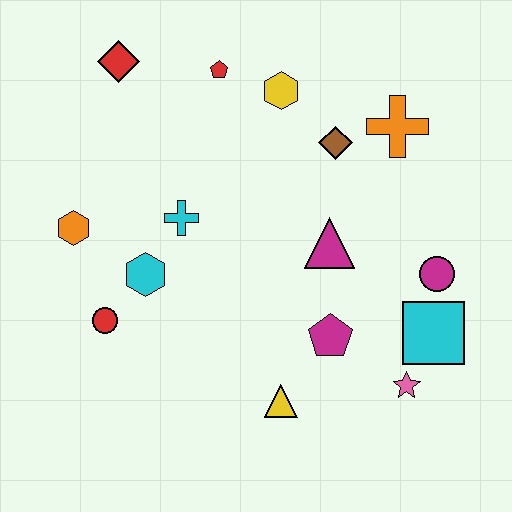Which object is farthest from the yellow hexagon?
The pink star is farthest from the yellow hexagon.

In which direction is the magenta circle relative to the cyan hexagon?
The magenta circle is to the right of the cyan hexagon.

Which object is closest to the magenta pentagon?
The yellow triangle is closest to the magenta pentagon.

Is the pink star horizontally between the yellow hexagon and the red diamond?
No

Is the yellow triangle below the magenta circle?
Yes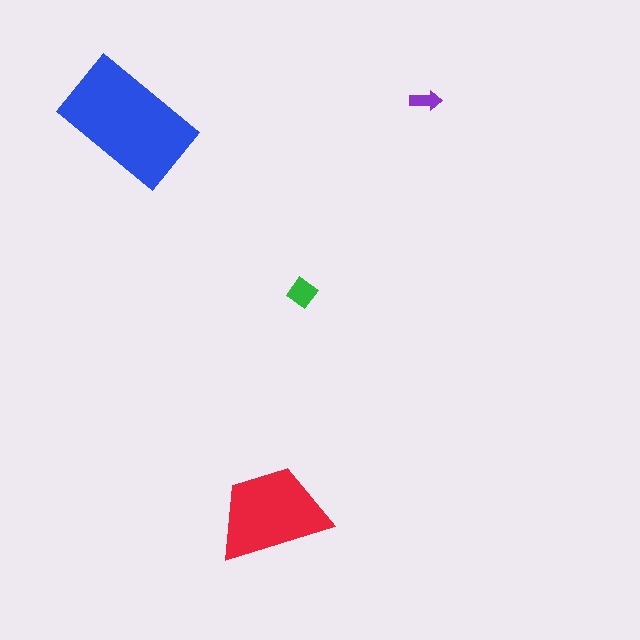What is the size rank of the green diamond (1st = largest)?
3rd.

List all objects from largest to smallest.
The blue rectangle, the red trapezoid, the green diamond, the purple arrow.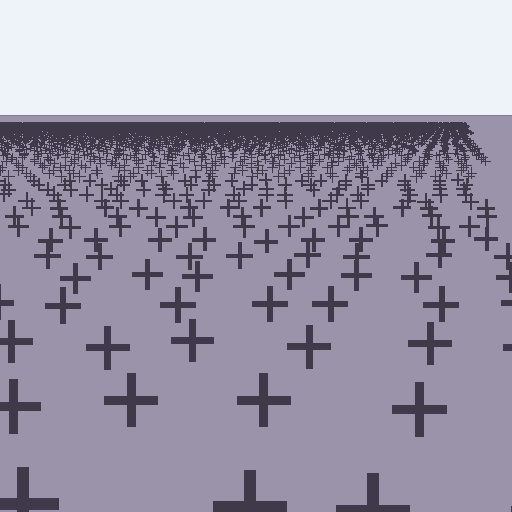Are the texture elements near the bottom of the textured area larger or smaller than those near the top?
Larger. Near the bottom, elements are closer to the viewer and appear at a bigger on-screen size.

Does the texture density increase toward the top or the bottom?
Density increases toward the top.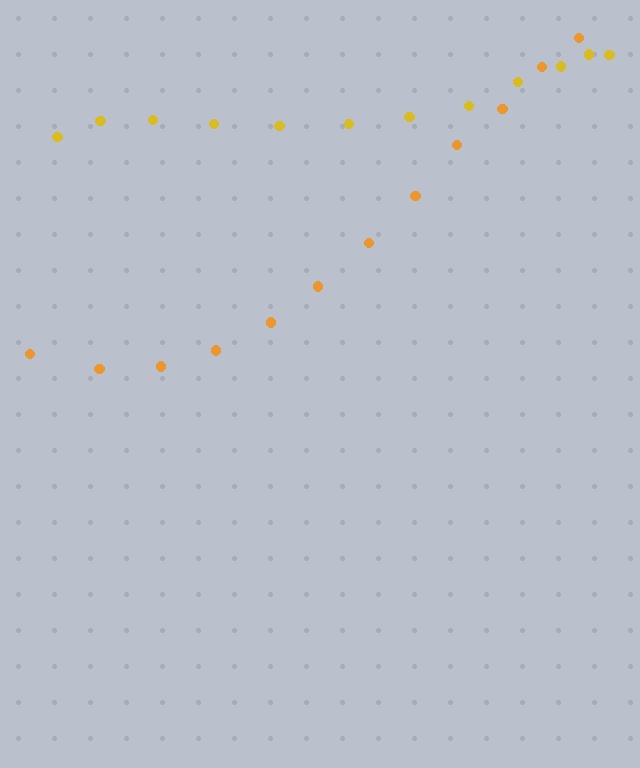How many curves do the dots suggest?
There are 2 distinct paths.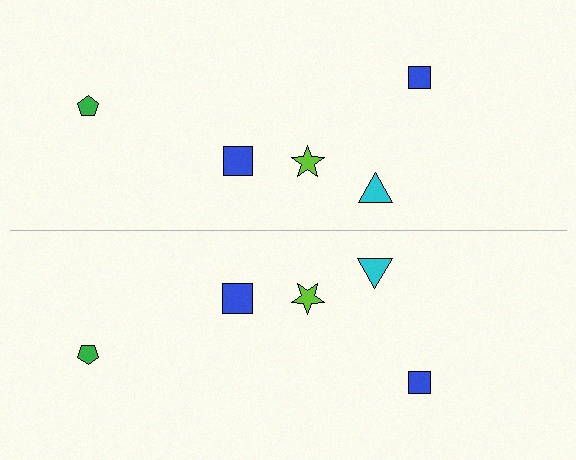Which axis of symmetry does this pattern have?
The pattern has a horizontal axis of symmetry running through the center of the image.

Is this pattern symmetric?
Yes, this pattern has bilateral (reflection) symmetry.